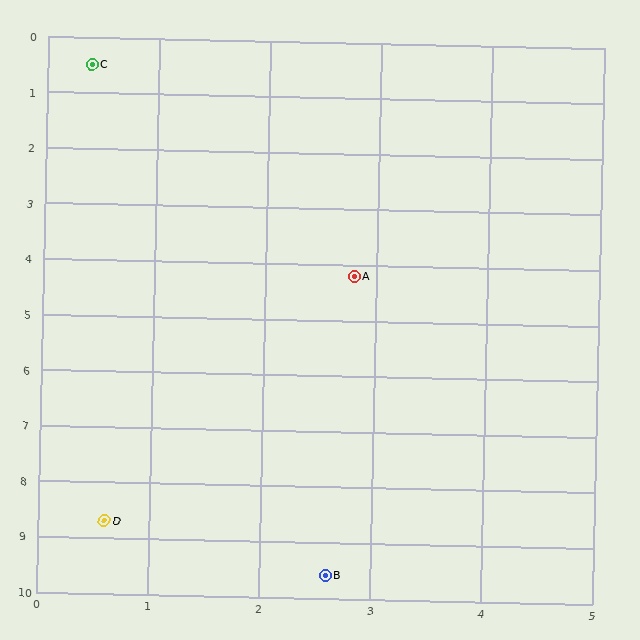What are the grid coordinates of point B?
Point B is at approximately (2.6, 9.6).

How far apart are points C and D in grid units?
Points C and D are about 8.2 grid units apart.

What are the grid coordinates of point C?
Point C is at approximately (0.4, 0.5).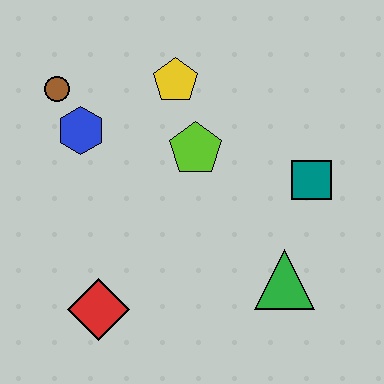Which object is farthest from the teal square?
The brown circle is farthest from the teal square.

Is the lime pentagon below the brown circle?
Yes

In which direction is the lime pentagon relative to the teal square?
The lime pentagon is to the left of the teal square.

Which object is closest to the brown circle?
The blue hexagon is closest to the brown circle.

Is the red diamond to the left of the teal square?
Yes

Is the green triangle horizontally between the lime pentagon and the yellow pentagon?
No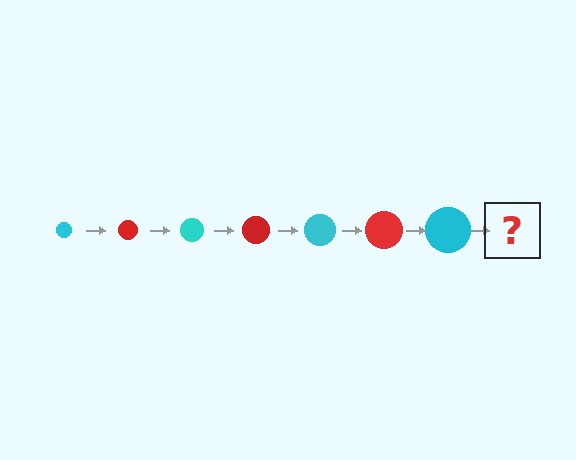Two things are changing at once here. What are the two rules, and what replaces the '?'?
The two rules are that the circle grows larger each step and the color cycles through cyan and red. The '?' should be a red circle, larger than the previous one.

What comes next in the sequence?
The next element should be a red circle, larger than the previous one.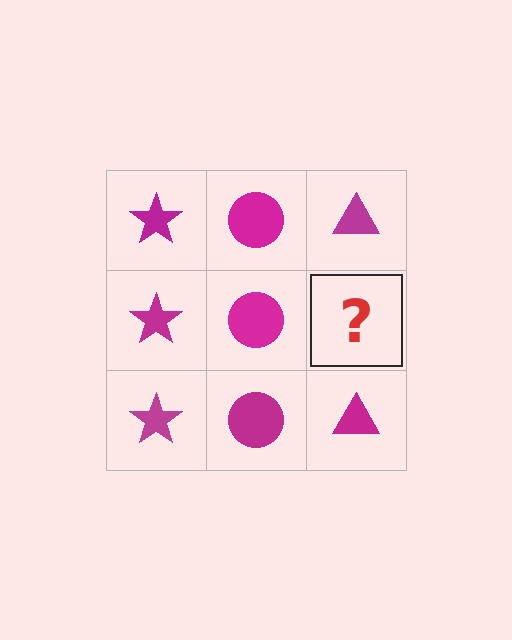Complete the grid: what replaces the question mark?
The question mark should be replaced with a magenta triangle.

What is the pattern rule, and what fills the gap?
The rule is that each column has a consistent shape. The gap should be filled with a magenta triangle.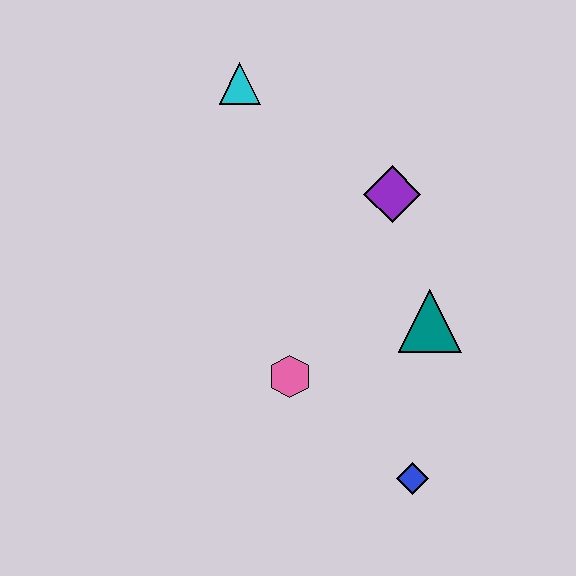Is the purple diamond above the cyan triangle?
No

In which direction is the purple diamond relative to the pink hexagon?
The purple diamond is above the pink hexagon.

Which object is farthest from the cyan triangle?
The blue diamond is farthest from the cyan triangle.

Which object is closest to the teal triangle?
The purple diamond is closest to the teal triangle.